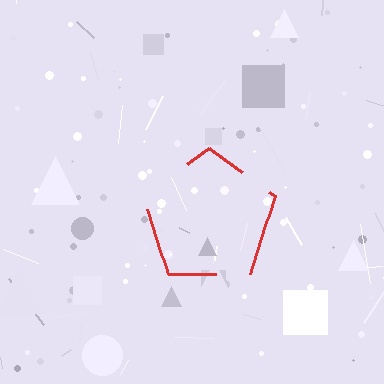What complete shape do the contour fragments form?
The contour fragments form a pentagon.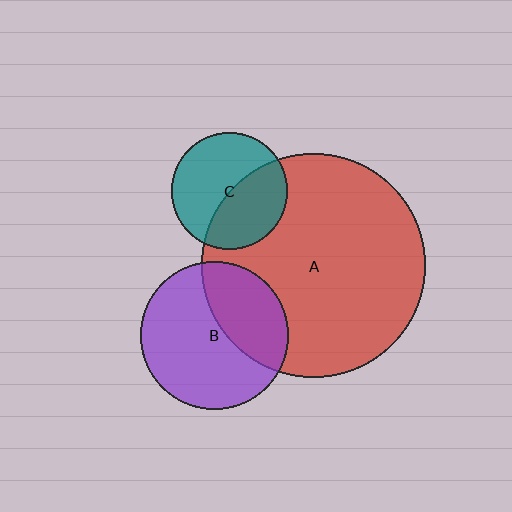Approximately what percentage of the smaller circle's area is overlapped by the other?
Approximately 45%.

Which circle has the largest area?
Circle A (red).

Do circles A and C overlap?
Yes.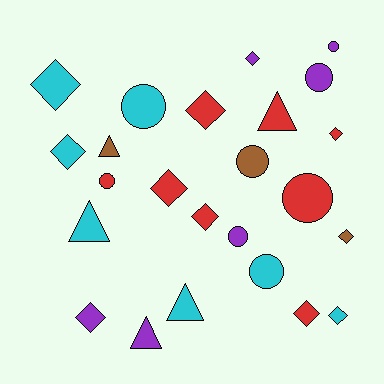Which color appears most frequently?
Red, with 8 objects.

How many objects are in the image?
There are 24 objects.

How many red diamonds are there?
There are 5 red diamonds.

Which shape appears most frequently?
Diamond, with 11 objects.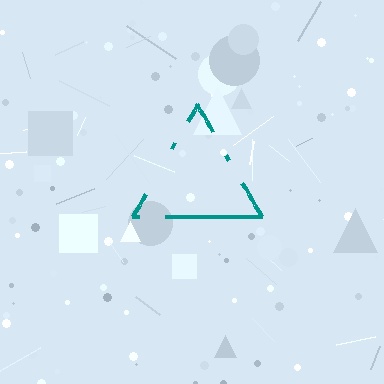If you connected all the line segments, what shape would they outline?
They would outline a triangle.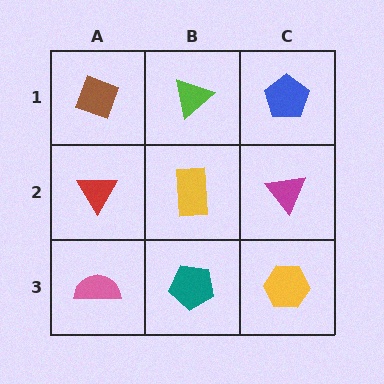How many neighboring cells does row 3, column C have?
2.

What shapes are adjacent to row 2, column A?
A brown diamond (row 1, column A), a pink semicircle (row 3, column A), a yellow rectangle (row 2, column B).